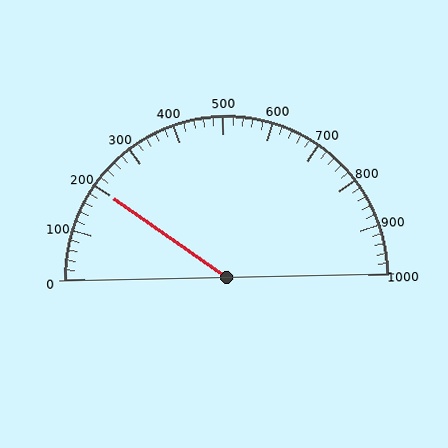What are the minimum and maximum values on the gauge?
The gauge ranges from 0 to 1000.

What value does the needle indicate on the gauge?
The needle indicates approximately 200.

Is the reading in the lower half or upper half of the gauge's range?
The reading is in the lower half of the range (0 to 1000).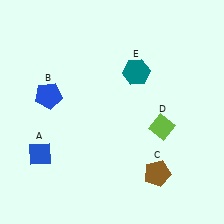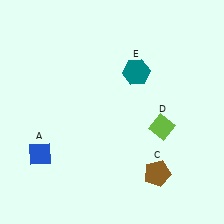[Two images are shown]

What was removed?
The blue pentagon (B) was removed in Image 2.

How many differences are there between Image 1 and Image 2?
There is 1 difference between the two images.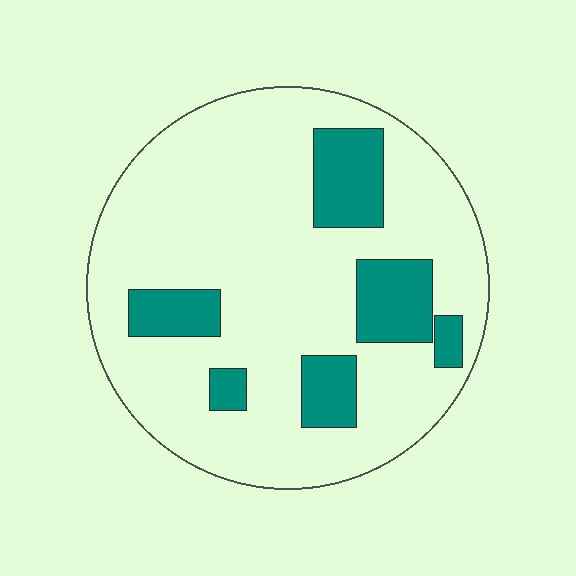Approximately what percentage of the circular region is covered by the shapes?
Approximately 20%.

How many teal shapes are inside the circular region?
6.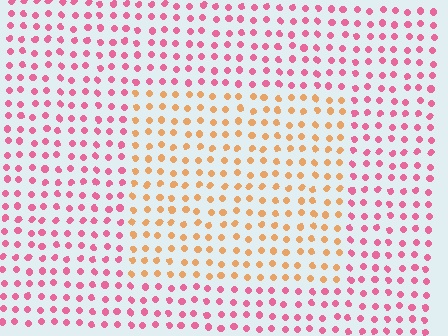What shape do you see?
I see a rectangle.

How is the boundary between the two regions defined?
The boundary is defined purely by a slight shift in hue (about 53 degrees). Spacing, size, and orientation are identical on both sides.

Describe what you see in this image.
The image is filled with small pink elements in a uniform arrangement. A rectangle-shaped region is visible where the elements are tinted to a slightly different hue, forming a subtle color boundary.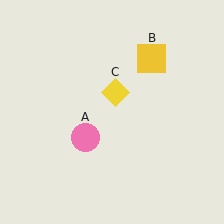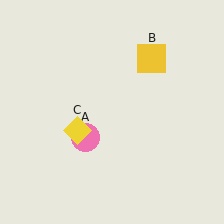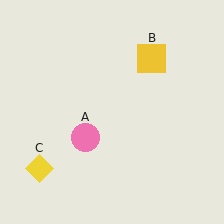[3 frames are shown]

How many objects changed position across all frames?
1 object changed position: yellow diamond (object C).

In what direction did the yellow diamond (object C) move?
The yellow diamond (object C) moved down and to the left.